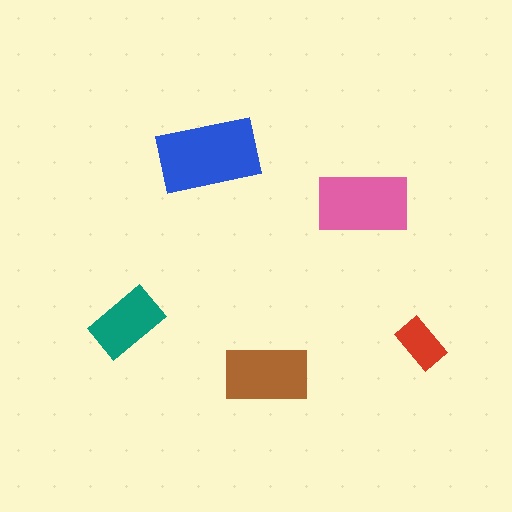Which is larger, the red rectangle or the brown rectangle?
The brown one.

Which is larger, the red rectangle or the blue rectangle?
The blue one.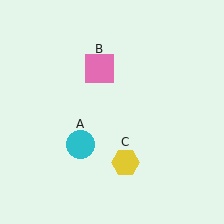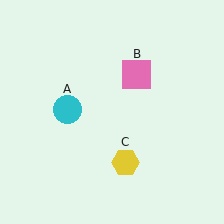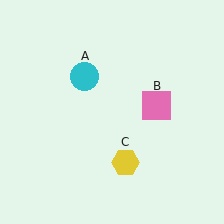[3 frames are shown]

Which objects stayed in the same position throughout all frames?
Yellow hexagon (object C) remained stationary.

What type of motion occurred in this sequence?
The cyan circle (object A), pink square (object B) rotated clockwise around the center of the scene.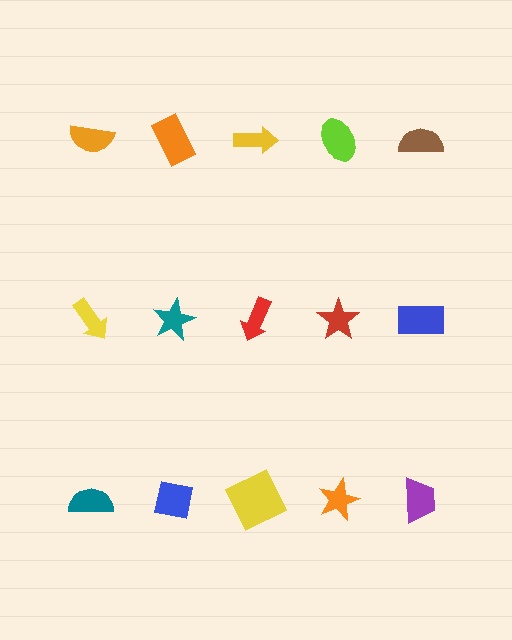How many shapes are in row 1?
5 shapes.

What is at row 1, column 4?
A lime ellipse.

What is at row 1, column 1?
An orange semicircle.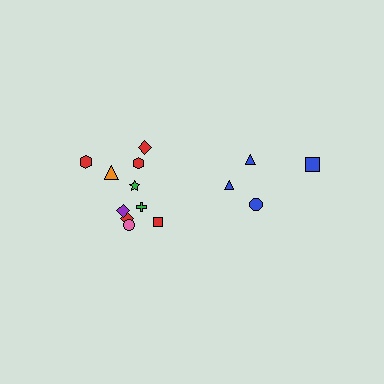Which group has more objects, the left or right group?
The left group.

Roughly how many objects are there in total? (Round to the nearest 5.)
Roughly 15 objects in total.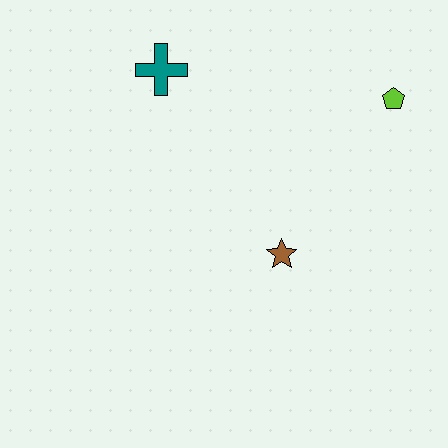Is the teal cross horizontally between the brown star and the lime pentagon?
No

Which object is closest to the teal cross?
The brown star is closest to the teal cross.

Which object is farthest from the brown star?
The teal cross is farthest from the brown star.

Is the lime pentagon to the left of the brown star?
No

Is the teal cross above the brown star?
Yes